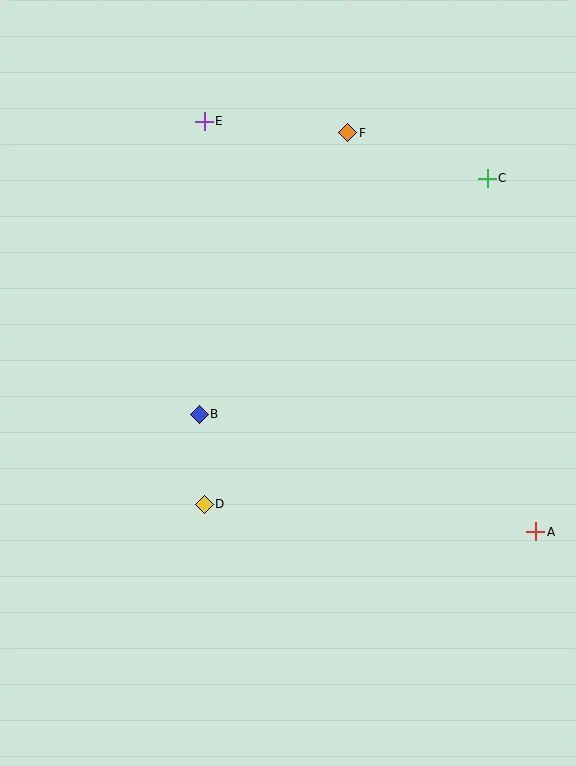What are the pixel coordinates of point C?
Point C is at (487, 178).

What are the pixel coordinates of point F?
Point F is at (348, 133).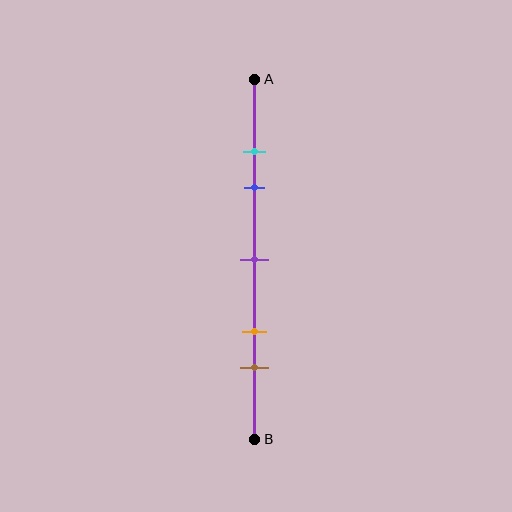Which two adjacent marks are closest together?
The cyan and blue marks are the closest adjacent pair.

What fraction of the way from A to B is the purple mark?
The purple mark is approximately 50% (0.5) of the way from A to B.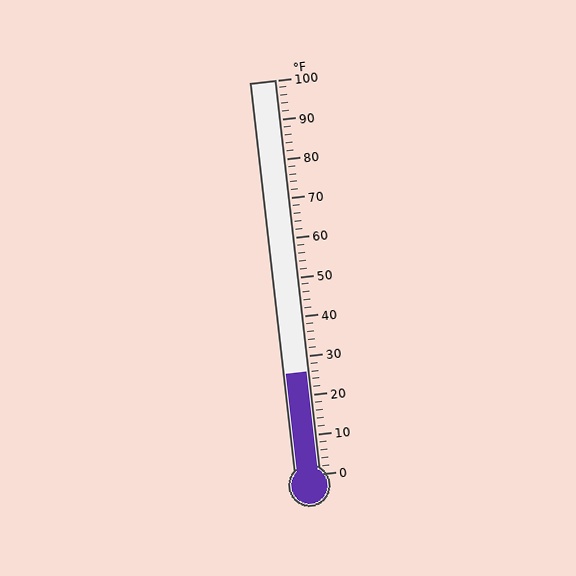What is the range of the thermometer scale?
The thermometer scale ranges from 0°F to 100°F.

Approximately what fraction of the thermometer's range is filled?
The thermometer is filled to approximately 25% of its range.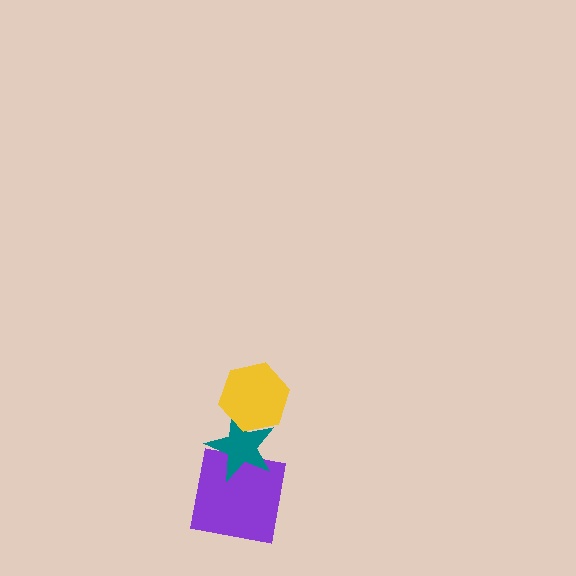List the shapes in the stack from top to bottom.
From top to bottom: the yellow hexagon, the teal star, the purple square.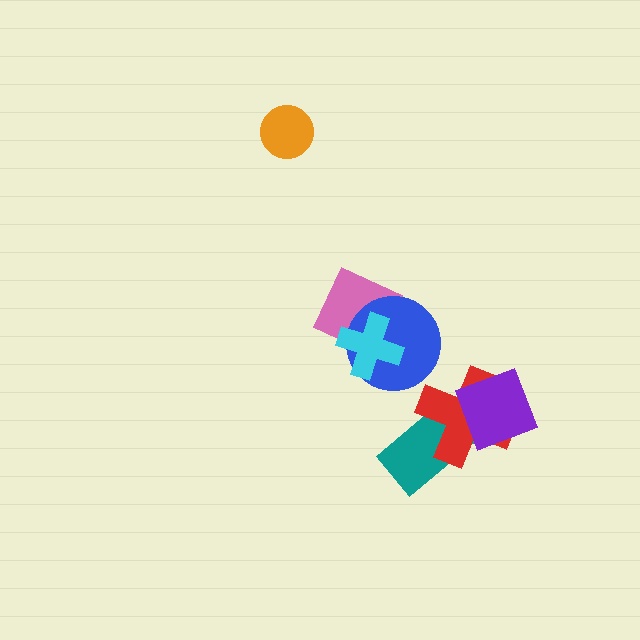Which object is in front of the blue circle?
The cyan cross is in front of the blue circle.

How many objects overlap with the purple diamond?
1 object overlaps with the purple diamond.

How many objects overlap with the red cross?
2 objects overlap with the red cross.